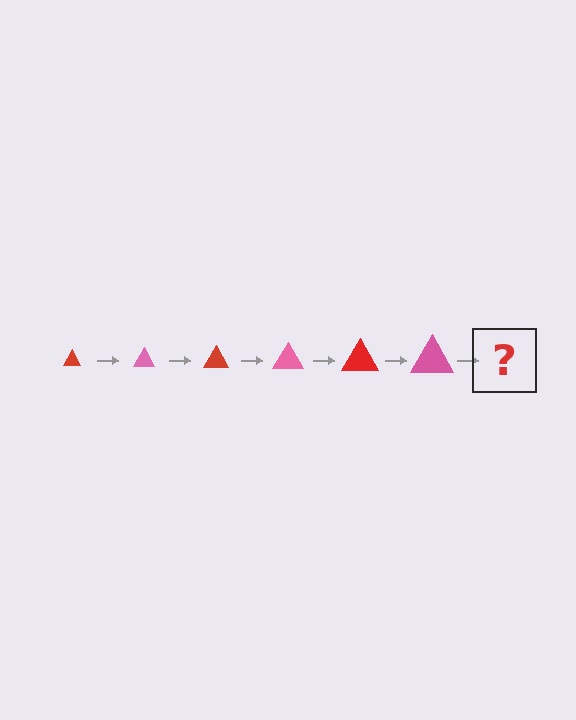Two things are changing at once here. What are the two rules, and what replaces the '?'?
The two rules are that the triangle grows larger each step and the color cycles through red and pink. The '?' should be a red triangle, larger than the previous one.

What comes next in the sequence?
The next element should be a red triangle, larger than the previous one.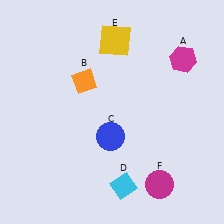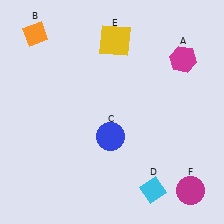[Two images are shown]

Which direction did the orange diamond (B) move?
The orange diamond (B) moved left.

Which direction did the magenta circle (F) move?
The magenta circle (F) moved right.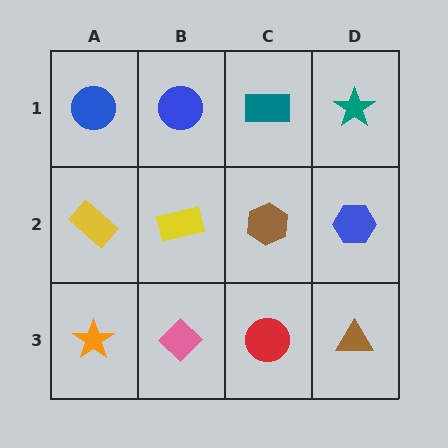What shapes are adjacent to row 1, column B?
A yellow rectangle (row 2, column B), a blue circle (row 1, column A), a teal rectangle (row 1, column C).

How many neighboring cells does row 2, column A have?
3.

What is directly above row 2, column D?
A teal star.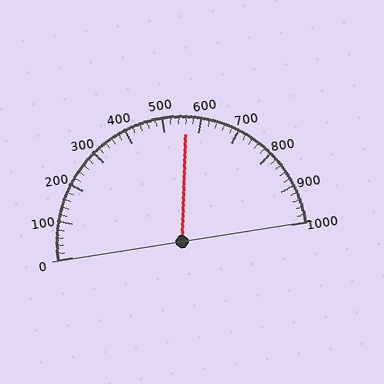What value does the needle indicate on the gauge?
The needle indicates approximately 560.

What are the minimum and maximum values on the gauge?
The gauge ranges from 0 to 1000.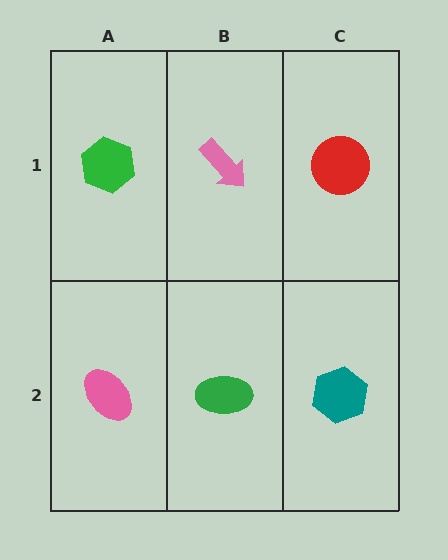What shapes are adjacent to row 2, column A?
A green hexagon (row 1, column A), a green ellipse (row 2, column B).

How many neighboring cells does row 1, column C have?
2.